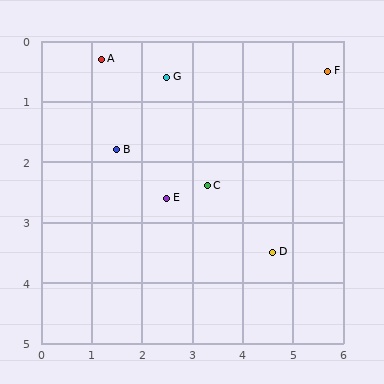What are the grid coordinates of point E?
Point E is at approximately (2.5, 2.6).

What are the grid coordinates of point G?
Point G is at approximately (2.5, 0.6).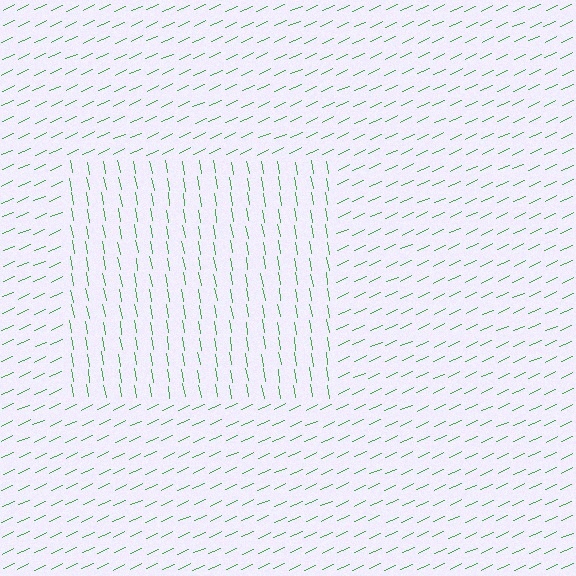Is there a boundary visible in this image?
Yes, there is a texture boundary formed by a change in line orientation.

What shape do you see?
I see a rectangle.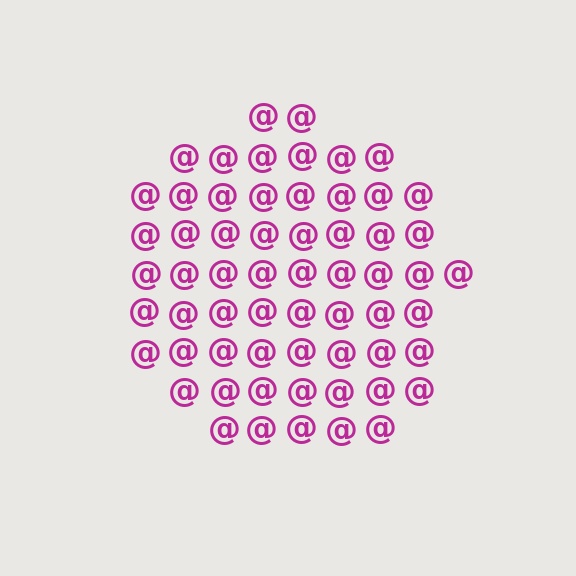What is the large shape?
The large shape is a circle.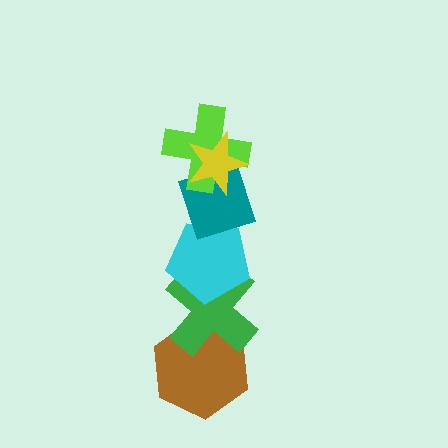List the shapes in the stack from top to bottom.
From top to bottom: the yellow star, the lime cross, the teal diamond, the cyan pentagon, the green cross, the brown hexagon.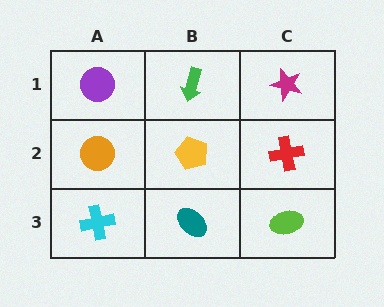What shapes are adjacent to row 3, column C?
A red cross (row 2, column C), a teal ellipse (row 3, column B).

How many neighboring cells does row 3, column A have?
2.